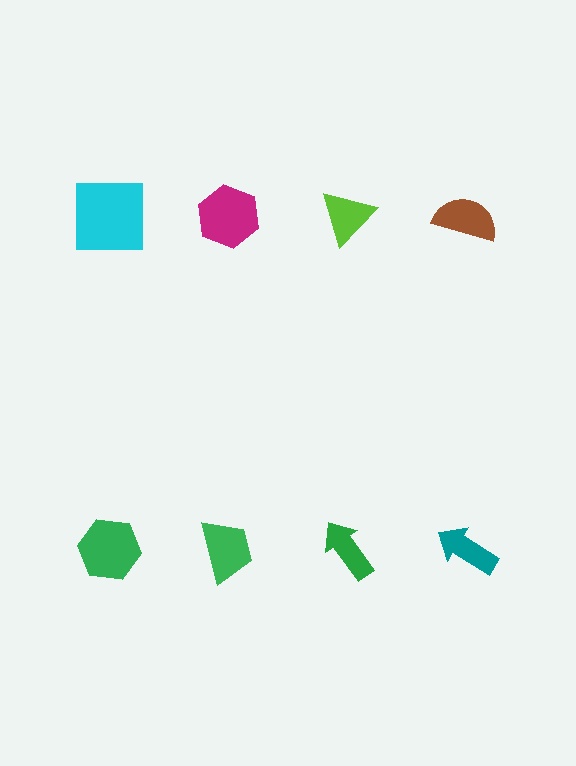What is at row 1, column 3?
A lime triangle.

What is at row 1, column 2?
A magenta hexagon.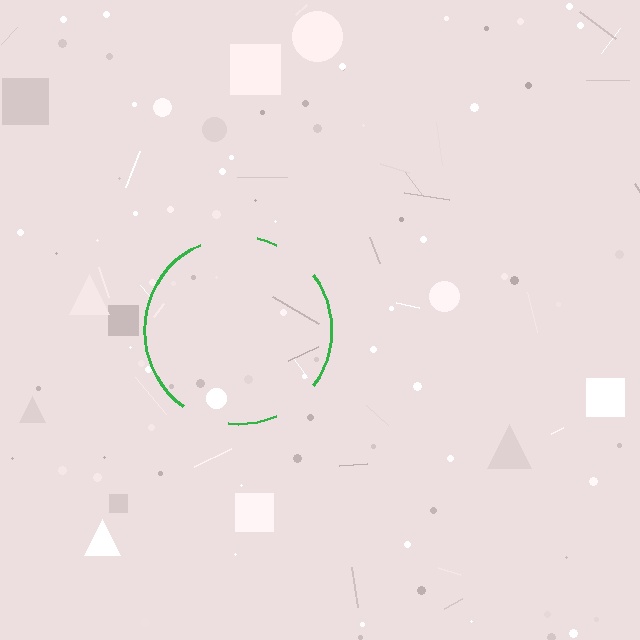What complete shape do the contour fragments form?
The contour fragments form a circle.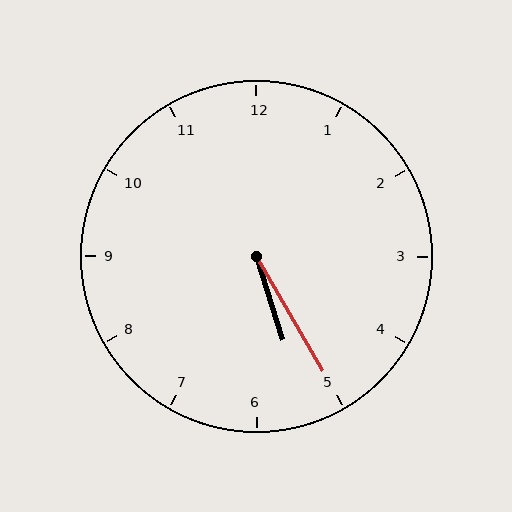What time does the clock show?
5:25.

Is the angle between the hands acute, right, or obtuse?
It is acute.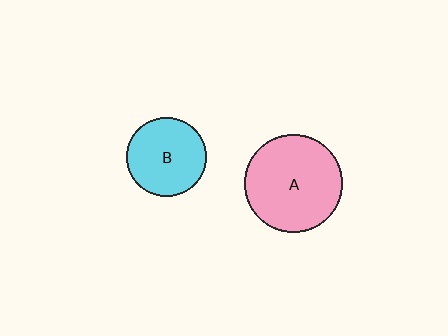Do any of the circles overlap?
No, none of the circles overlap.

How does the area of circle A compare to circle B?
Approximately 1.5 times.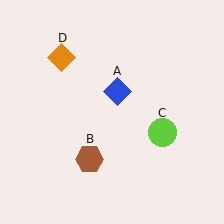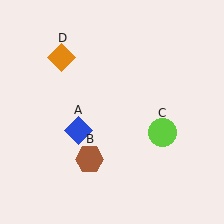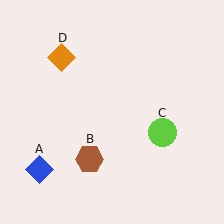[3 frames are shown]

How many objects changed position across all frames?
1 object changed position: blue diamond (object A).